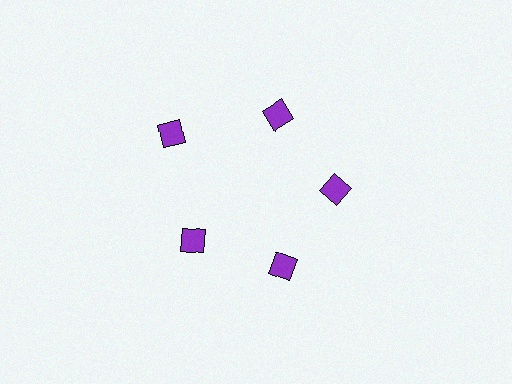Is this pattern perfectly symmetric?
No. The 5 purple diamonds are arranged in a ring, but one element near the 10 o'clock position is pushed outward from the center, breaking the 5-fold rotational symmetry.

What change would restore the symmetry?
The symmetry would be restored by moving it inward, back onto the ring so that all 5 diamonds sit at equal angles and equal distance from the center.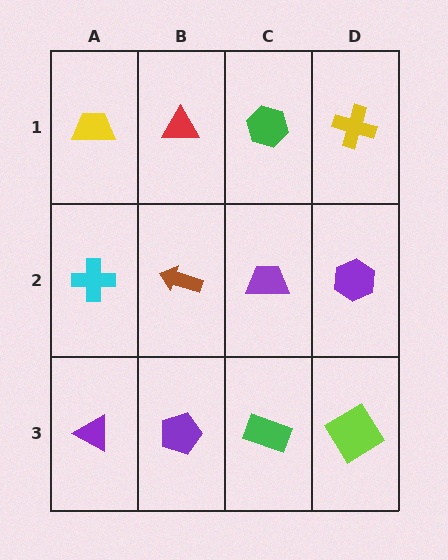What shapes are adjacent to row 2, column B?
A red triangle (row 1, column B), a purple pentagon (row 3, column B), a cyan cross (row 2, column A), a purple trapezoid (row 2, column C).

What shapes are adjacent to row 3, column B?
A brown arrow (row 2, column B), a purple triangle (row 3, column A), a green rectangle (row 3, column C).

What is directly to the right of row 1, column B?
A green hexagon.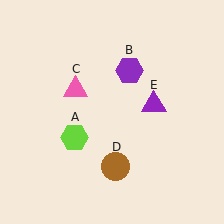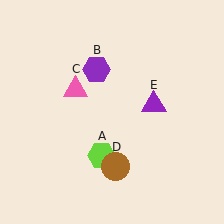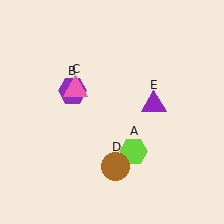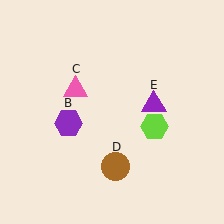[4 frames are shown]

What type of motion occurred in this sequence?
The lime hexagon (object A), purple hexagon (object B) rotated counterclockwise around the center of the scene.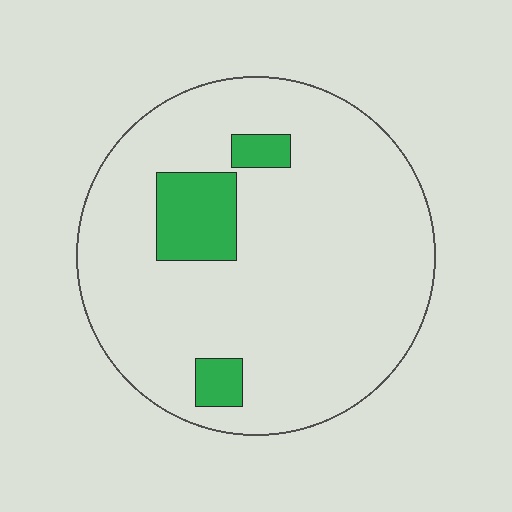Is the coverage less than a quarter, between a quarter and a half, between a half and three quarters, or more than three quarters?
Less than a quarter.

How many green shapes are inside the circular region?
3.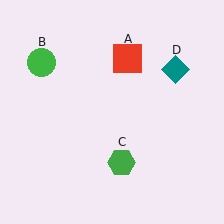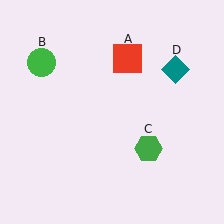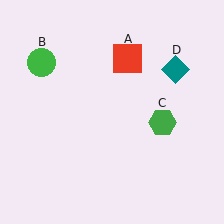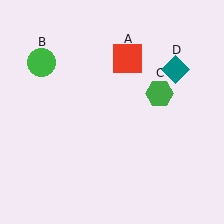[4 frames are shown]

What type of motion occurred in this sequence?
The green hexagon (object C) rotated counterclockwise around the center of the scene.